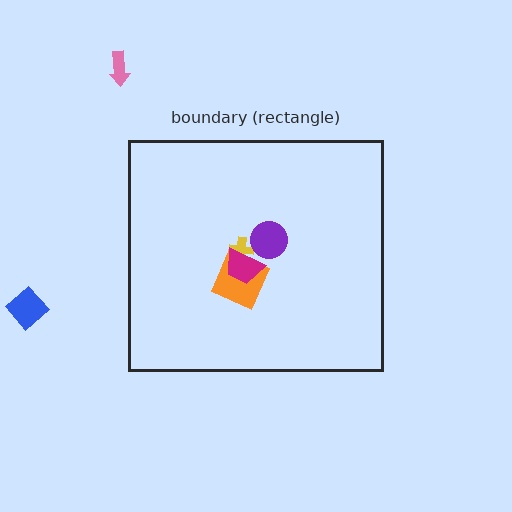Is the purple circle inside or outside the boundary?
Inside.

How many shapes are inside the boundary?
4 inside, 2 outside.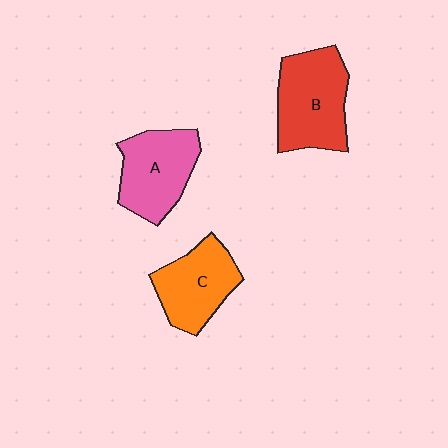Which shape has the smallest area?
Shape C (orange).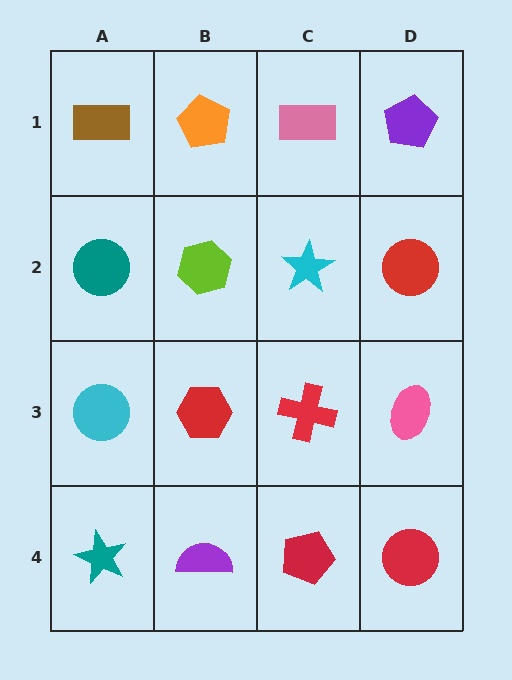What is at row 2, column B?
A lime hexagon.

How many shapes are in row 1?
4 shapes.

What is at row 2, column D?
A red circle.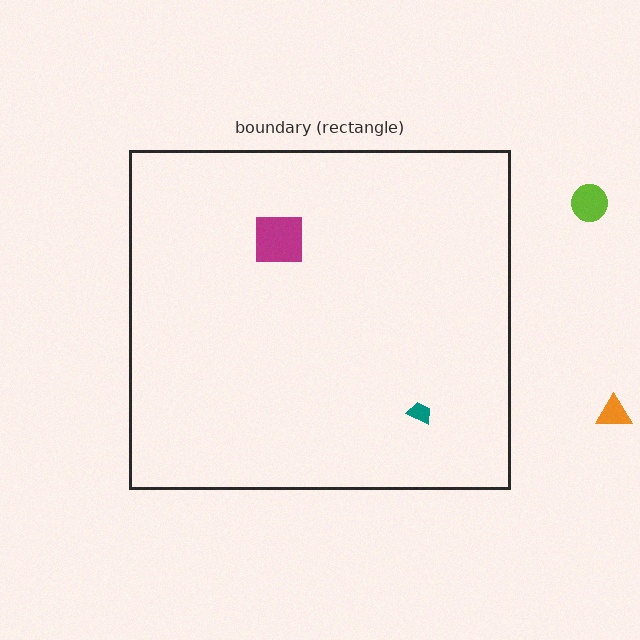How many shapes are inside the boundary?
2 inside, 2 outside.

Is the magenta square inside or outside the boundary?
Inside.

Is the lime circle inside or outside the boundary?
Outside.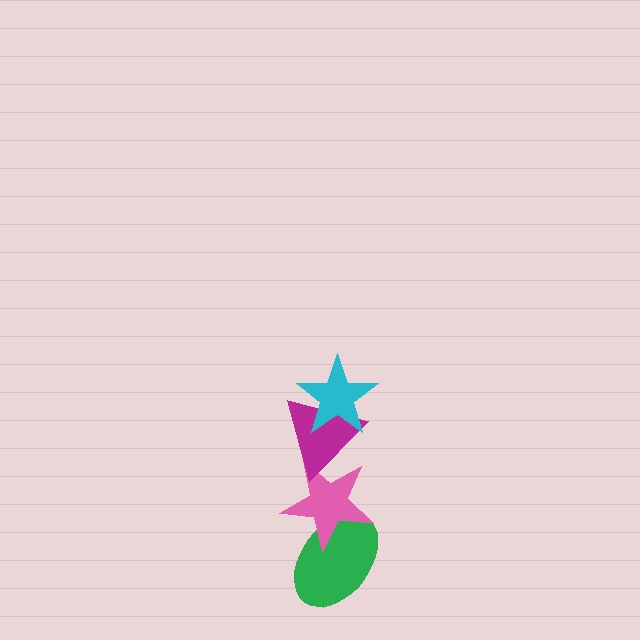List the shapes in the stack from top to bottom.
From top to bottom: the cyan star, the magenta triangle, the pink star, the green ellipse.